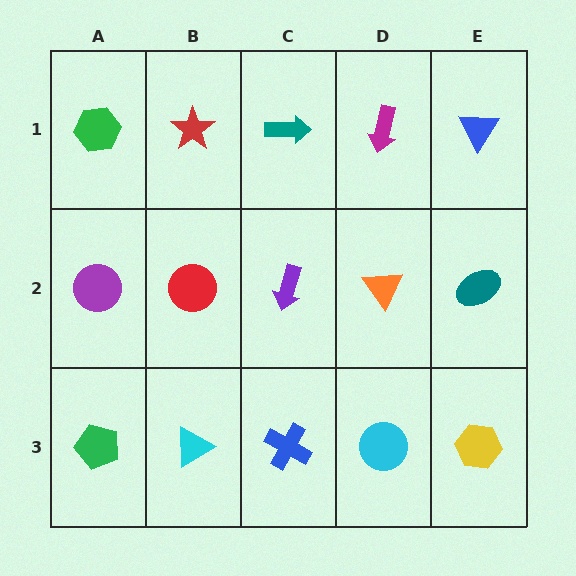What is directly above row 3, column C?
A purple arrow.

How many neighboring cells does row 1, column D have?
3.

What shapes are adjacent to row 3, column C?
A purple arrow (row 2, column C), a cyan triangle (row 3, column B), a cyan circle (row 3, column D).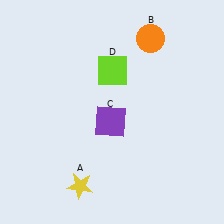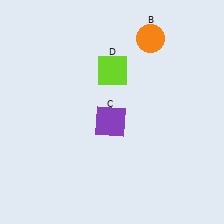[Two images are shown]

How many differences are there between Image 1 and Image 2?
There is 1 difference between the two images.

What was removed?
The yellow star (A) was removed in Image 2.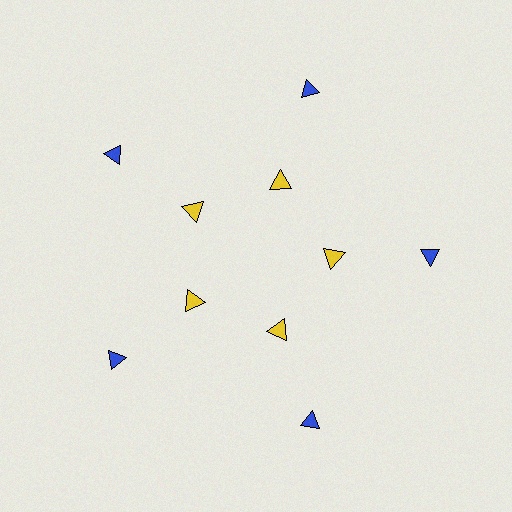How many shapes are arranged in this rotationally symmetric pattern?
There are 10 shapes, arranged in 5 groups of 2.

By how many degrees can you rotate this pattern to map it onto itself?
The pattern maps onto itself every 72 degrees of rotation.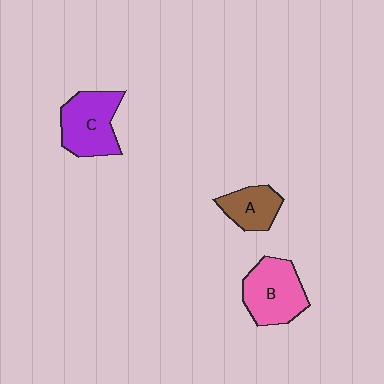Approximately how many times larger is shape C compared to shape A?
Approximately 1.6 times.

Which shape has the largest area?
Shape C (purple).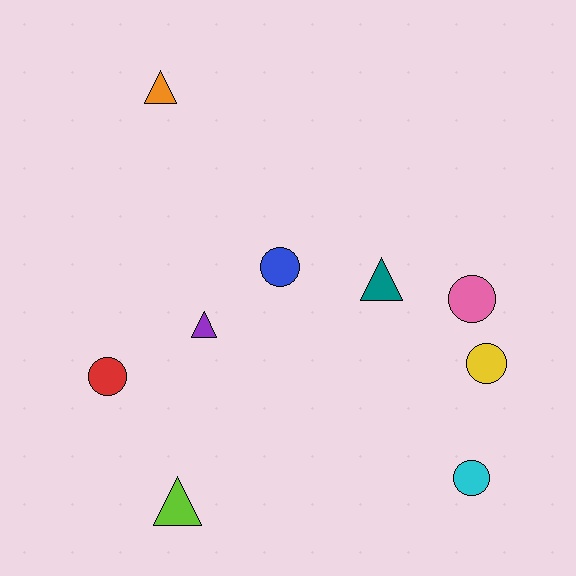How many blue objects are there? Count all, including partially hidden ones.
There is 1 blue object.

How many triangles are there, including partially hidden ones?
There are 4 triangles.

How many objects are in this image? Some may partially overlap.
There are 9 objects.